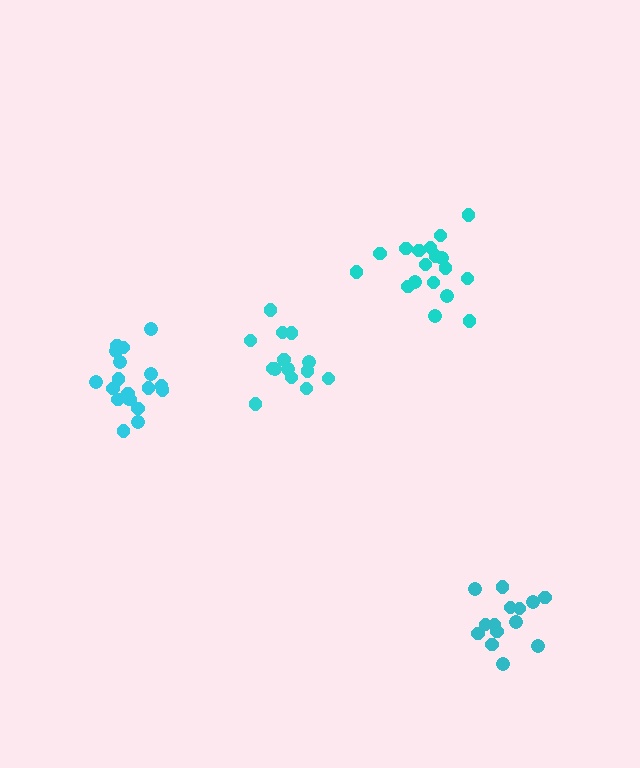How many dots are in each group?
Group 1: 14 dots, Group 2: 20 dots, Group 3: 18 dots, Group 4: 14 dots (66 total).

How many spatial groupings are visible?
There are 4 spatial groupings.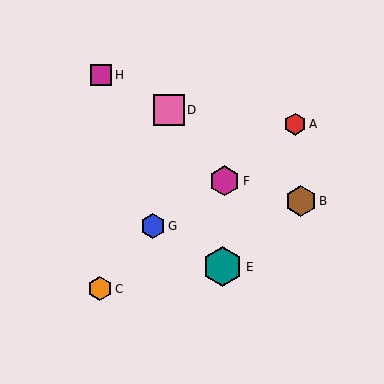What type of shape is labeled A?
Shape A is a red hexagon.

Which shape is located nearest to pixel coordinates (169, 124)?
The pink square (labeled D) at (169, 110) is nearest to that location.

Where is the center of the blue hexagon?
The center of the blue hexagon is at (153, 226).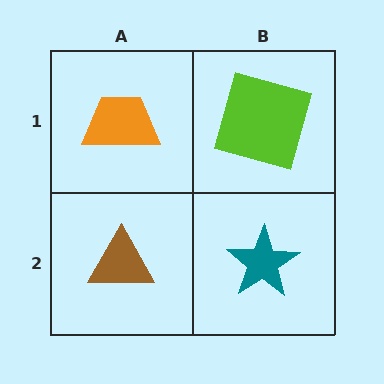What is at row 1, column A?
An orange trapezoid.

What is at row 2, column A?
A brown triangle.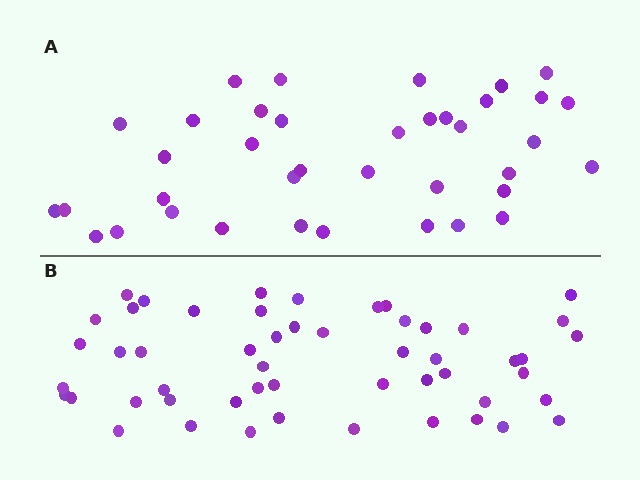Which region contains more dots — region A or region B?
Region B (the bottom region) has more dots.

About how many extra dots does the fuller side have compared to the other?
Region B has approximately 15 more dots than region A.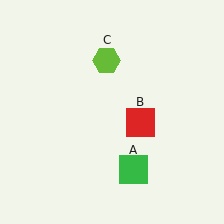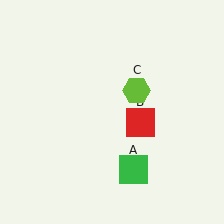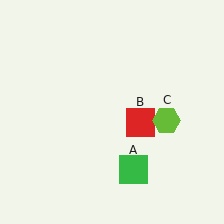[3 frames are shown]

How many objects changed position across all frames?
1 object changed position: lime hexagon (object C).